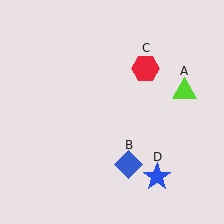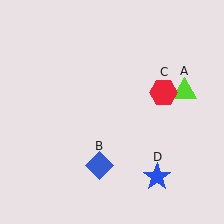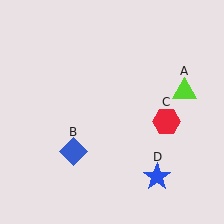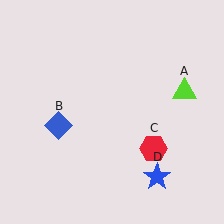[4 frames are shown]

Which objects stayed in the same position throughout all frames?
Lime triangle (object A) and blue star (object D) remained stationary.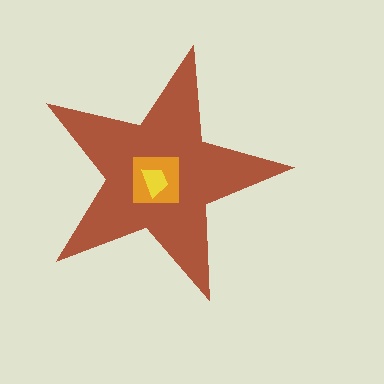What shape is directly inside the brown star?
The orange square.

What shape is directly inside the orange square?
The yellow trapezoid.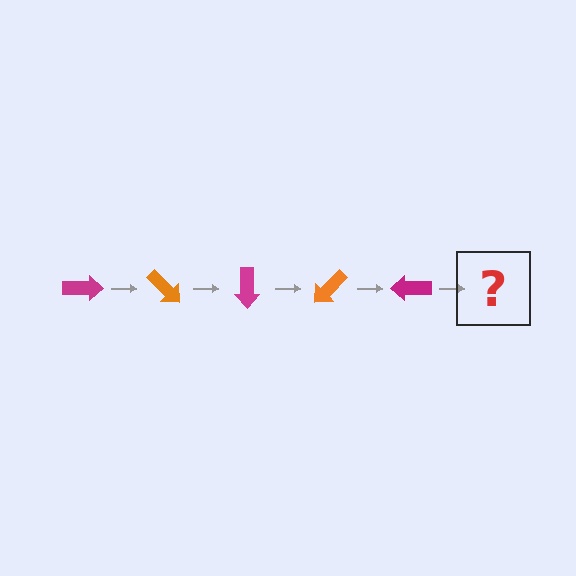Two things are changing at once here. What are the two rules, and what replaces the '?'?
The two rules are that it rotates 45 degrees each step and the color cycles through magenta and orange. The '?' should be an orange arrow, rotated 225 degrees from the start.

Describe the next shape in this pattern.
It should be an orange arrow, rotated 225 degrees from the start.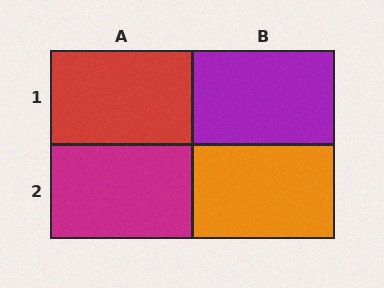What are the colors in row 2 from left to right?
Magenta, orange.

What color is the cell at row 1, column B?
Purple.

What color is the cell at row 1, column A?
Red.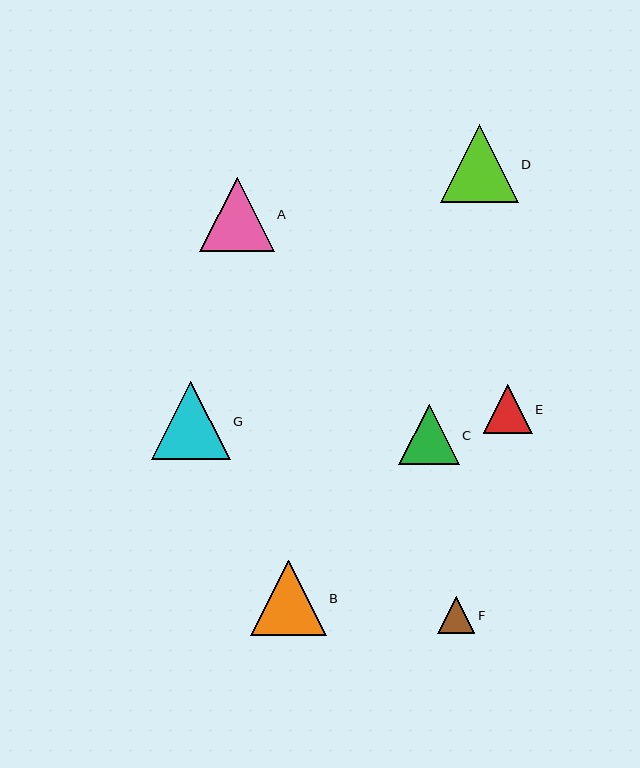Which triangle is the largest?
Triangle G is the largest with a size of approximately 78 pixels.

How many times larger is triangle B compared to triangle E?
Triangle B is approximately 1.5 times the size of triangle E.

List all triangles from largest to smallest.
From largest to smallest: G, D, B, A, C, E, F.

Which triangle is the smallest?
Triangle F is the smallest with a size of approximately 38 pixels.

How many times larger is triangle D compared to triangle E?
Triangle D is approximately 1.6 times the size of triangle E.